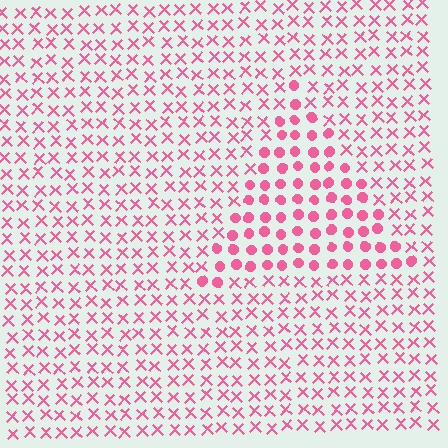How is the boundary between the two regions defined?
The boundary is defined by a change in element shape: circles inside vs. X marks outside. All elements share the same color and spacing.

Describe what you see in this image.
The image is filled with small pink elements arranged in a uniform grid. A triangle-shaped region contains circles, while the surrounding area contains X marks. The boundary is defined purely by the change in element shape.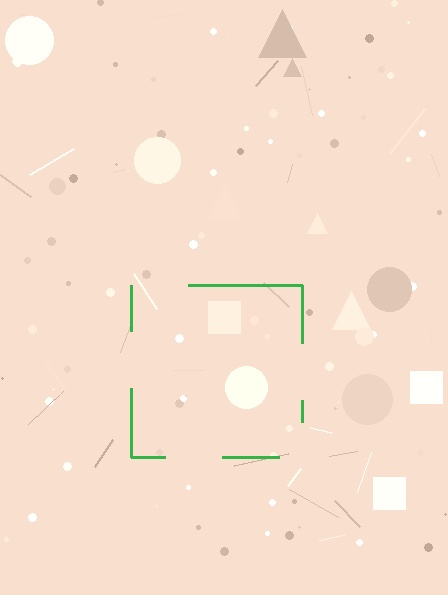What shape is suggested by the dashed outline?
The dashed outline suggests a square.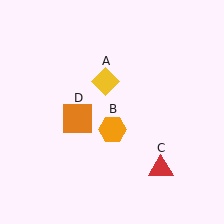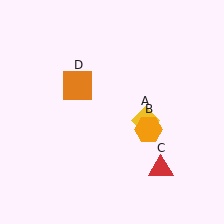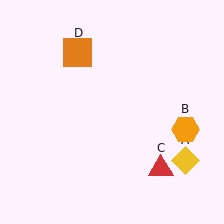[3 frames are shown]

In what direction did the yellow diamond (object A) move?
The yellow diamond (object A) moved down and to the right.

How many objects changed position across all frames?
3 objects changed position: yellow diamond (object A), orange hexagon (object B), orange square (object D).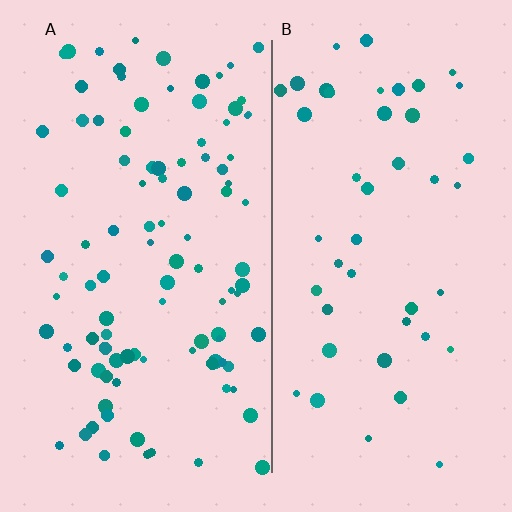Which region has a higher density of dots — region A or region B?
A (the left).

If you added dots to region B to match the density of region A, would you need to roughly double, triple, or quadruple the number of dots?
Approximately double.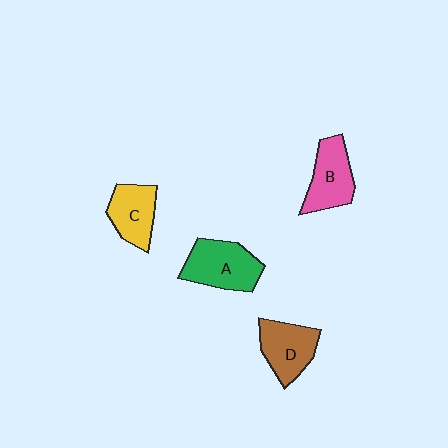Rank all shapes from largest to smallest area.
From largest to smallest: A (green), B (pink), D (brown), C (yellow).